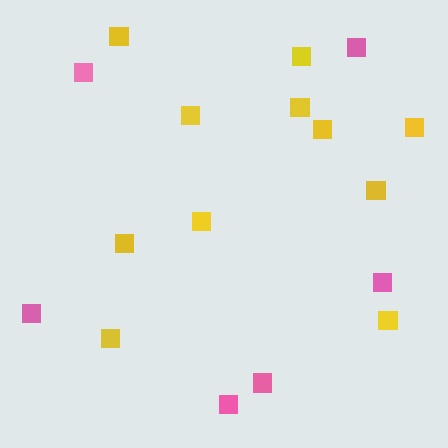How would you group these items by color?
There are 2 groups: one group of yellow squares (11) and one group of pink squares (6).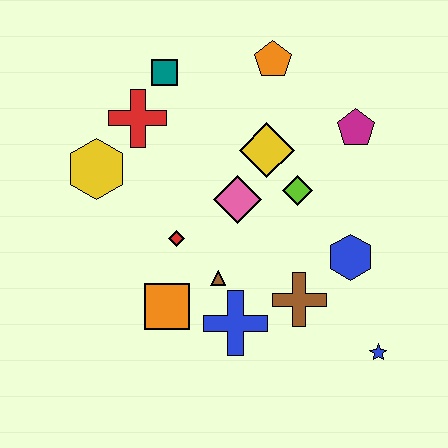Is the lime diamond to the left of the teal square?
No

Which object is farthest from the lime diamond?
The yellow hexagon is farthest from the lime diamond.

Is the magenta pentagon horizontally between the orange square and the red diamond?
No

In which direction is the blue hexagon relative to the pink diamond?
The blue hexagon is to the right of the pink diamond.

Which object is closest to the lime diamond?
The yellow diamond is closest to the lime diamond.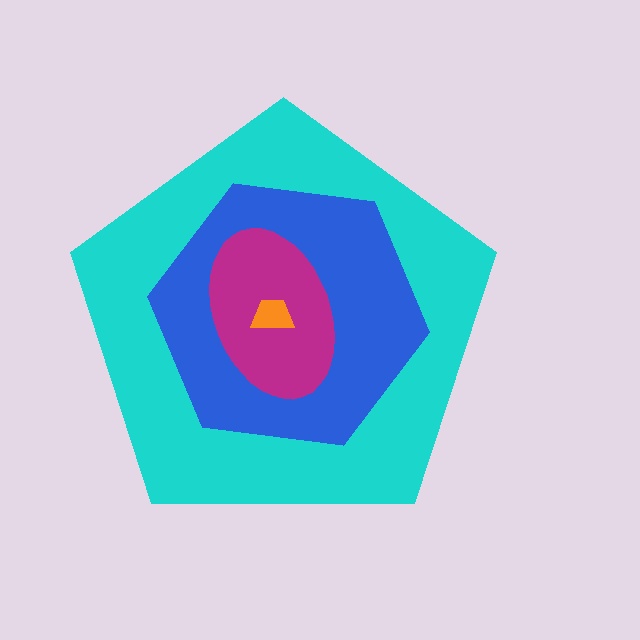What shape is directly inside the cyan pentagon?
The blue hexagon.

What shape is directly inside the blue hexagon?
The magenta ellipse.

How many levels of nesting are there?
4.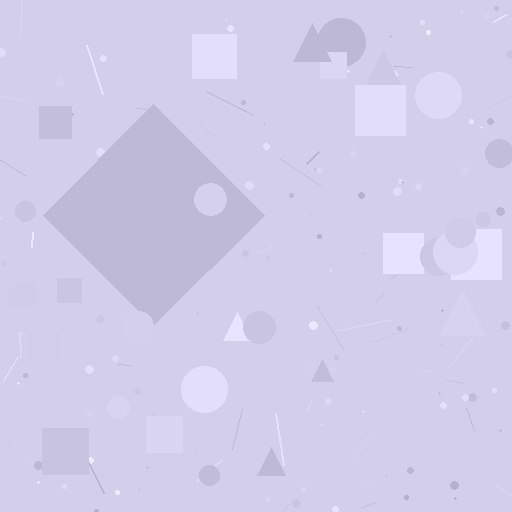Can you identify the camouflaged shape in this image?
The camouflaged shape is a diamond.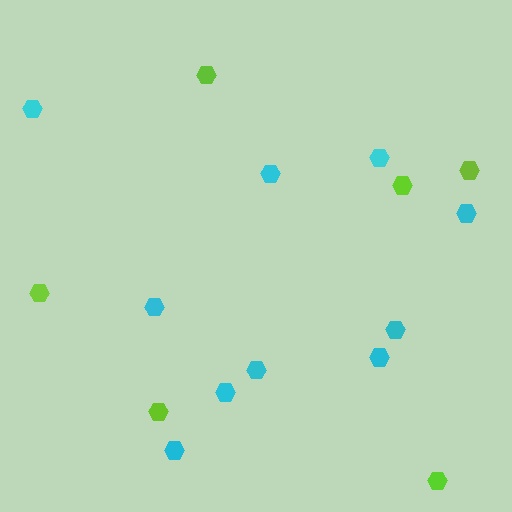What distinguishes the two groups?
There are 2 groups: one group of lime hexagons (6) and one group of cyan hexagons (10).